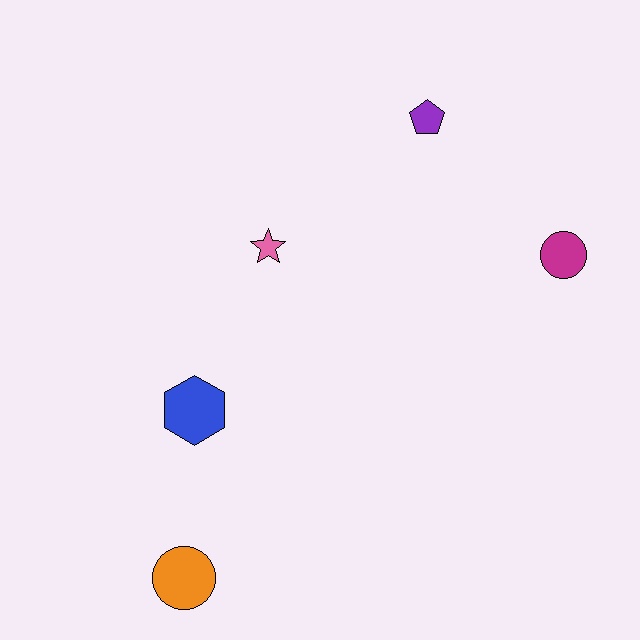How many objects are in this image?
There are 5 objects.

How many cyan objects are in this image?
There are no cyan objects.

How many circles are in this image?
There are 2 circles.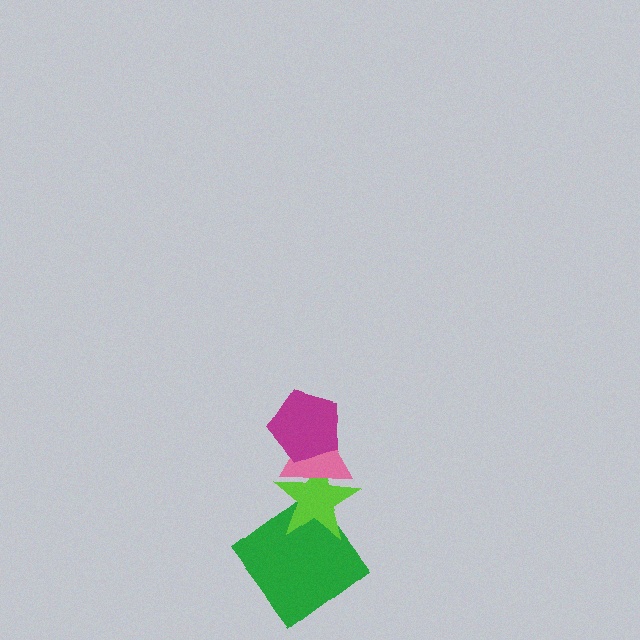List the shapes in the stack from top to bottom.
From top to bottom: the magenta pentagon, the pink triangle, the lime star, the green diamond.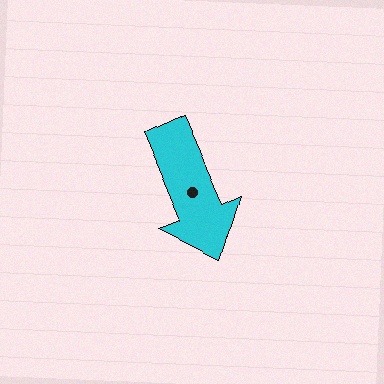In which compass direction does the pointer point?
Southeast.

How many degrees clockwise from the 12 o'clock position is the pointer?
Approximately 157 degrees.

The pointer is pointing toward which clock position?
Roughly 5 o'clock.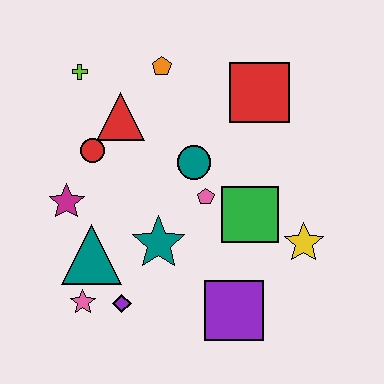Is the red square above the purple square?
Yes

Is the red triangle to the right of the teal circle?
No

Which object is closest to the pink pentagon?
The teal circle is closest to the pink pentagon.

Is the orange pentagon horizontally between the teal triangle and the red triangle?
No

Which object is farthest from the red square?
The pink star is farthest from the red square.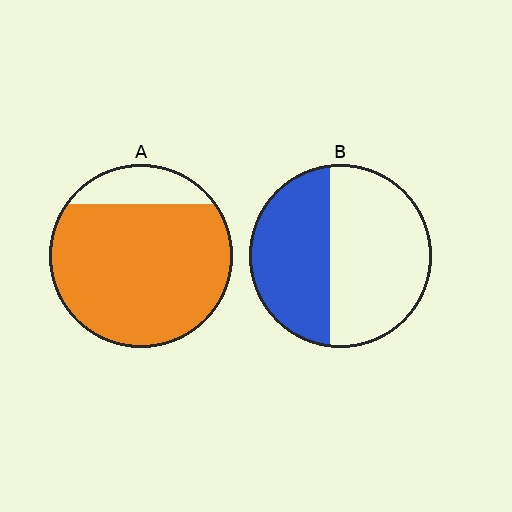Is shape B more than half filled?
No.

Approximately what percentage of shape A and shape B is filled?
A is approximately 85% and B is approximately 45%.